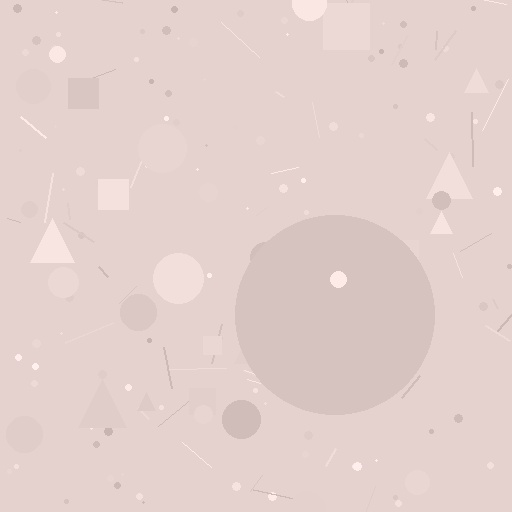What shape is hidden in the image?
A circle is hidden in the image.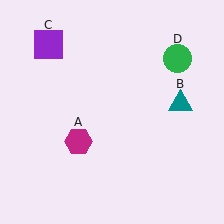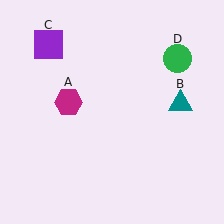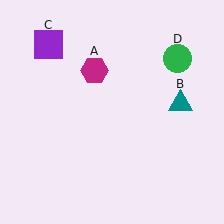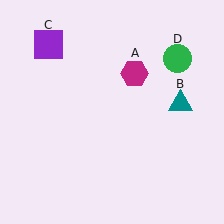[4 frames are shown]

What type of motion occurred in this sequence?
The magenta hexagon (object A) rotated clockwise around the center of the scene.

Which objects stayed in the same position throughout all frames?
Teal triangle (object B) and purple square (object C) and green circle (object D) remained stationary.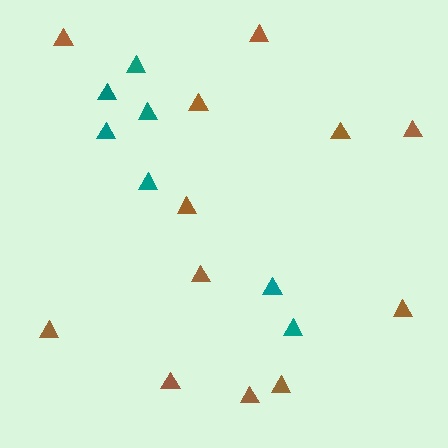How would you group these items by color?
There are 2 groups: one group of brown triangles (12) and one group of teal triangles (7).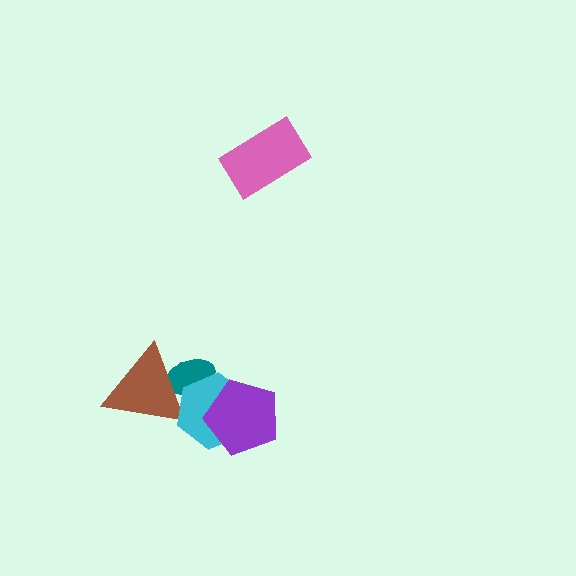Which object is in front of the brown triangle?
The cyan hexagon is in front of the brown triangle.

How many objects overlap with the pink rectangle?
0 objects overlap with the pink rectangle.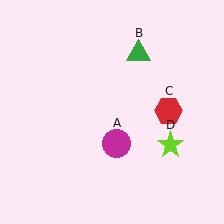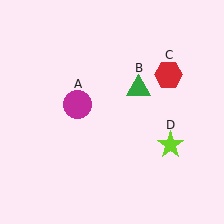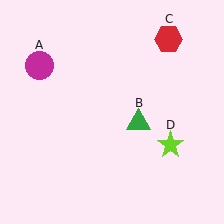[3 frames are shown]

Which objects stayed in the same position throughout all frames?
Lime star (object D) remained stationary.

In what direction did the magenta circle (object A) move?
The magenta circle (object A) moved up and to the left.